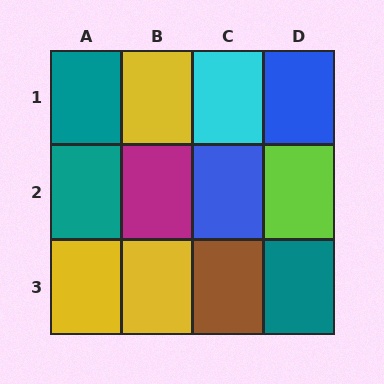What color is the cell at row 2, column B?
Magenta.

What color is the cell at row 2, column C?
Blue.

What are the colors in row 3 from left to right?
Yellow, yellow, brown, teal.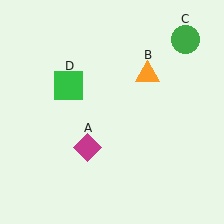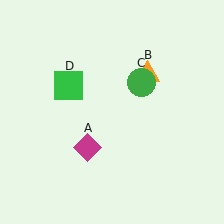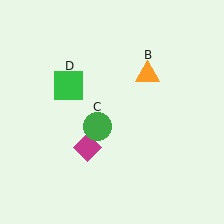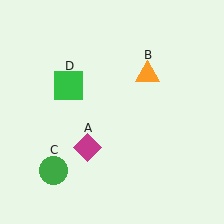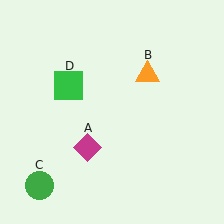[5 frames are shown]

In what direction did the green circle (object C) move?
The green circle (object C) moved down and to the left.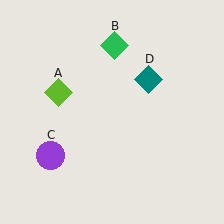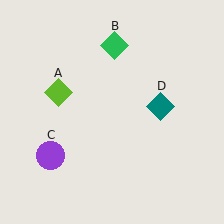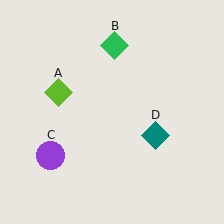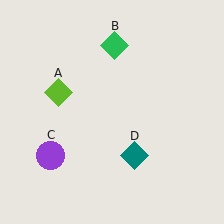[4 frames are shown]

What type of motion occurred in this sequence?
The teal diamond (object D) rotated clockwise around the center of the scene.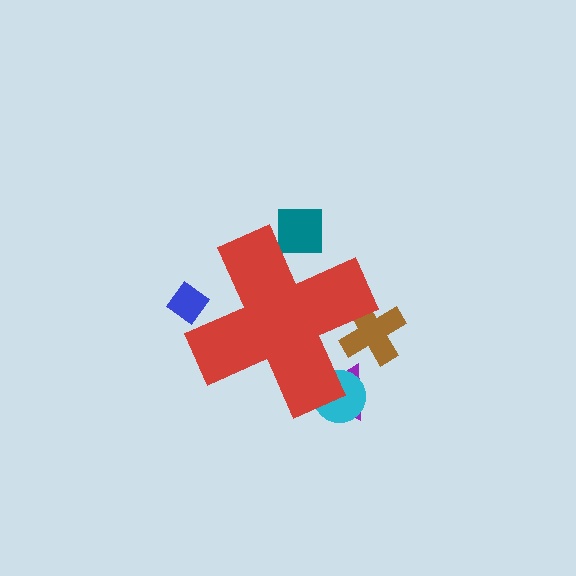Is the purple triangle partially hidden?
Yes, the purple triangle is partially hidden behind the red cross.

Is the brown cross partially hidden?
Yes, the brown cross is partially hidden behind the red cross.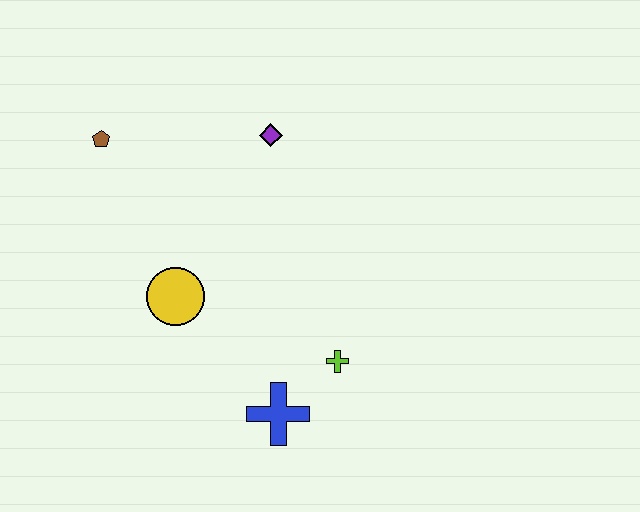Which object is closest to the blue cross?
The lime cross is closest to the blue cross.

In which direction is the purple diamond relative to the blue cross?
The purple diamond is above the blue cross.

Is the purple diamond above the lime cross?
Yes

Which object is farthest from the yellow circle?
The purple diamond is farthest from the yellow circle.